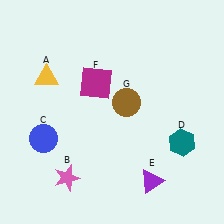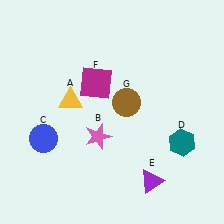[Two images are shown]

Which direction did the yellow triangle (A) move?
The yellow triangle (A) moved right.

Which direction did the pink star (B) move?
The pink star (B) moved up.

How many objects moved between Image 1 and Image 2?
2 objects moved between the two images.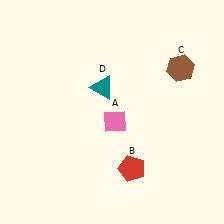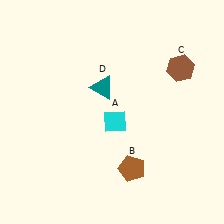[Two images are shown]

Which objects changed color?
A changed from pink to cyan. B changed from red to brown.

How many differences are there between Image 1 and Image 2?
There are 2 differences between the two images.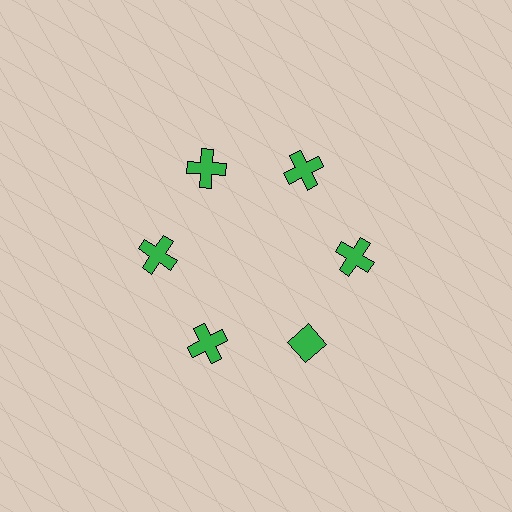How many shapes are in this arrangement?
There are 6 shapes arranged in a ring pattern.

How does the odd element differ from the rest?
It has a different shape: diamond instead of cross.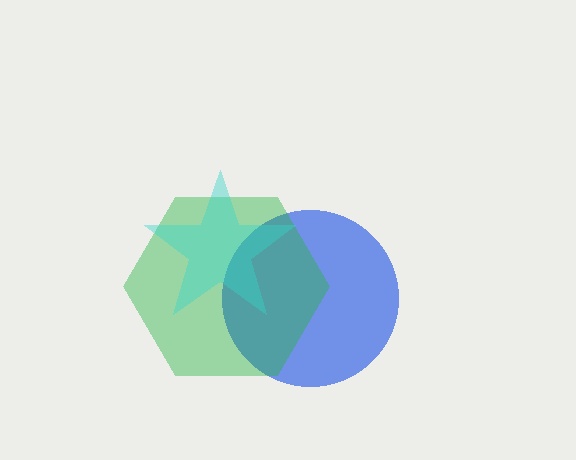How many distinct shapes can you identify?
There are 3 distinct shapes: a blue circle, a green hexagon, a cyan star.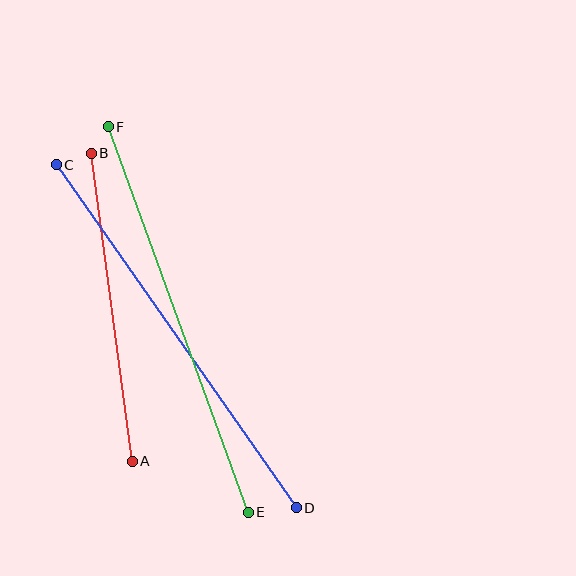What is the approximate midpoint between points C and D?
The midpoint is at approximately (176, 336) pixels.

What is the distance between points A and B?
The distance is approximately 311 pixels.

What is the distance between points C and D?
The distance is approximately 419 pixels.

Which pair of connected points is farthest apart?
Points C and D are farthest apart.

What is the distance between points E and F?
The distance is approximately 410 pixels.